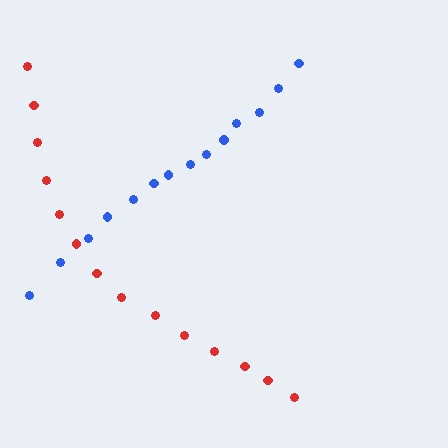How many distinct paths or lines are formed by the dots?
There are 2 distinct paths.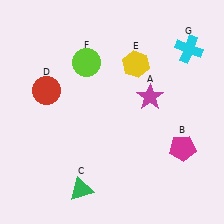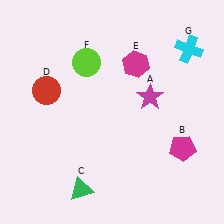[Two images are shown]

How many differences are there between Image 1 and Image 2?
There is 1 difference between the two images.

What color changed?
The hexagon (E) changed from yellow in Image 1 to magenta in Image 2.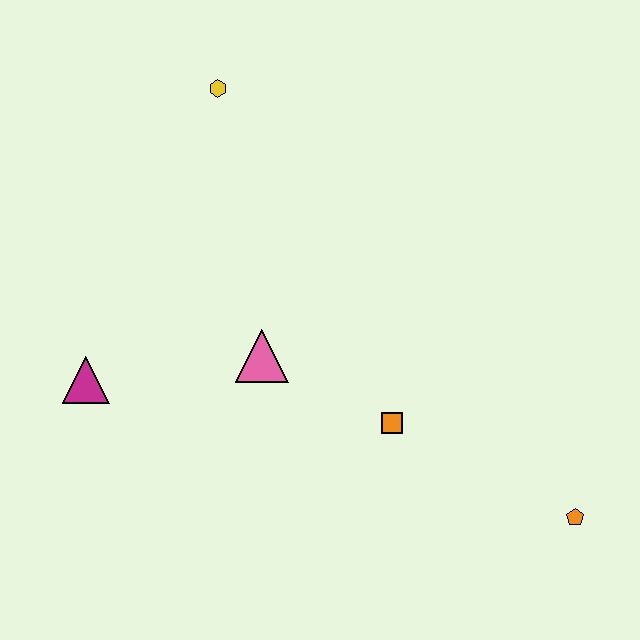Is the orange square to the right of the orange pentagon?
No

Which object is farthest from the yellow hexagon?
The orange pentagon is farthest from the yellow hexagon.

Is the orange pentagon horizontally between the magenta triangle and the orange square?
No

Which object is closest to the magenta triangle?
The pink triangle is closest to the magenta triangle.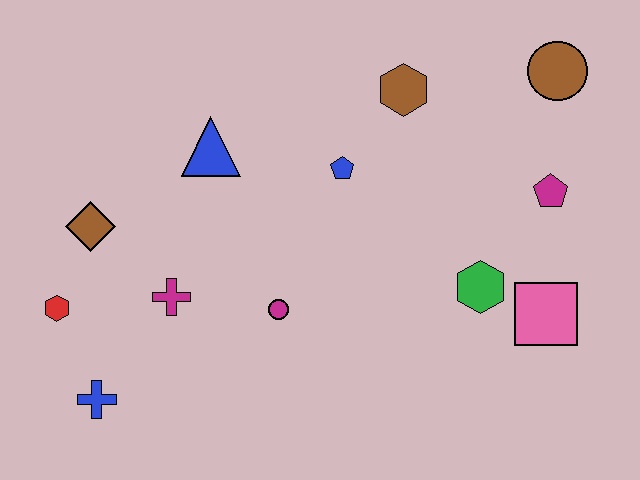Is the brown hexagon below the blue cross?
No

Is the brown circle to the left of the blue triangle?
No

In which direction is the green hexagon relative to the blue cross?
The green hexagon is to the right of the blue cross.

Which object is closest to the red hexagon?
The brown diamond is closest to the red hexagon.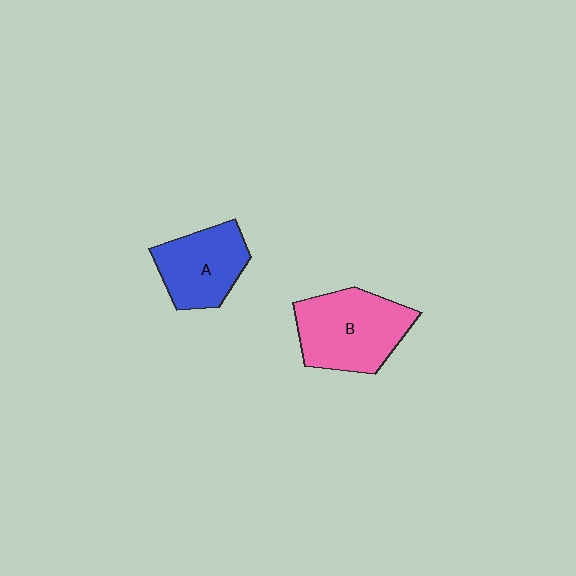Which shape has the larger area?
Shape B (pink).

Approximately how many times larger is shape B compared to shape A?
Approximately 1.3 times.